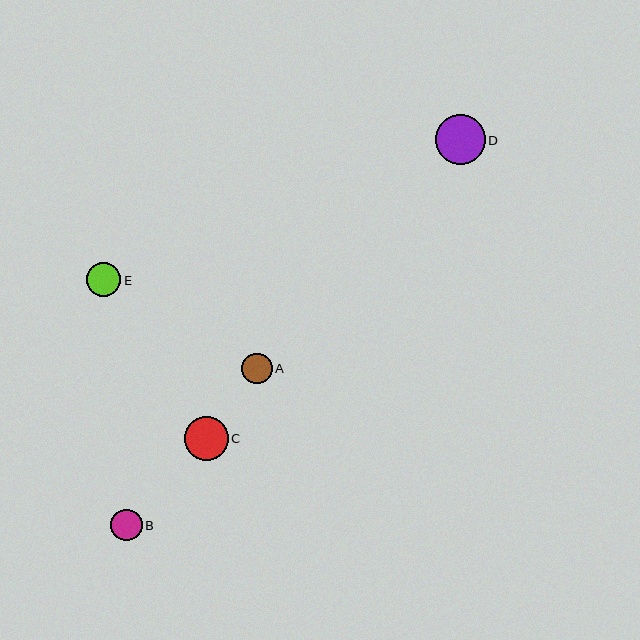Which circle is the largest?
Circle D is the largest with a size of approximately 50 pixels.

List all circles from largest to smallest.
From largest to smallest: D, C, E, B, A.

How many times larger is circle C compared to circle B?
Circle C is approximately 1.4 times the size of circle B.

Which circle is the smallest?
Circle A is the smallest with a size of approximately 30 pixels.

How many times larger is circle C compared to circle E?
Circle C is approximately 1.3 times the size of circle E.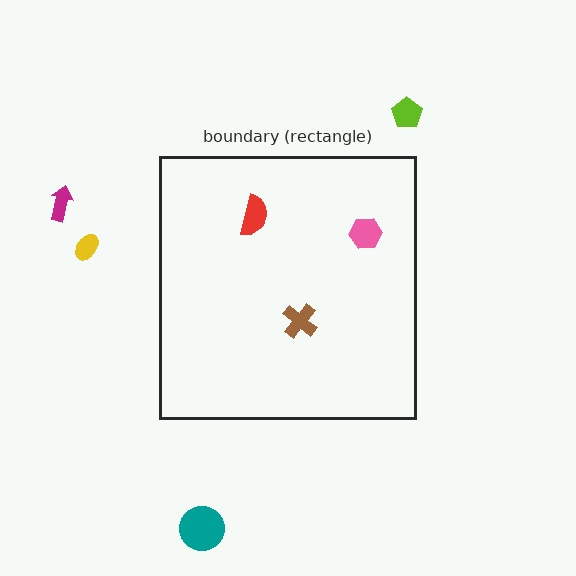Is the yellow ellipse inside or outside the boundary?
Outside.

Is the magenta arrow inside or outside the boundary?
Outside.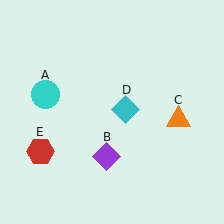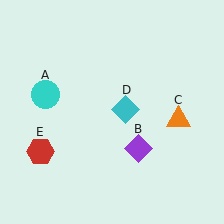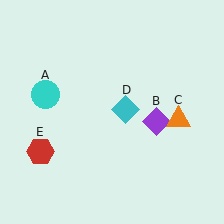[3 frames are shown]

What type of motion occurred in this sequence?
The purple diamond (object B) rotated counterclockwise around the center of the scene.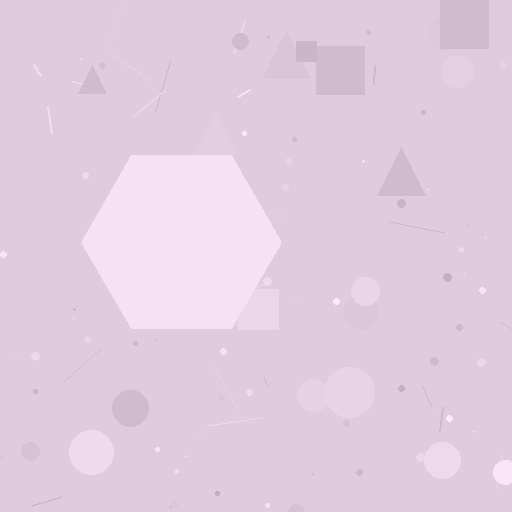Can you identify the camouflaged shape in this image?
The camouflaged shape is a hexagon.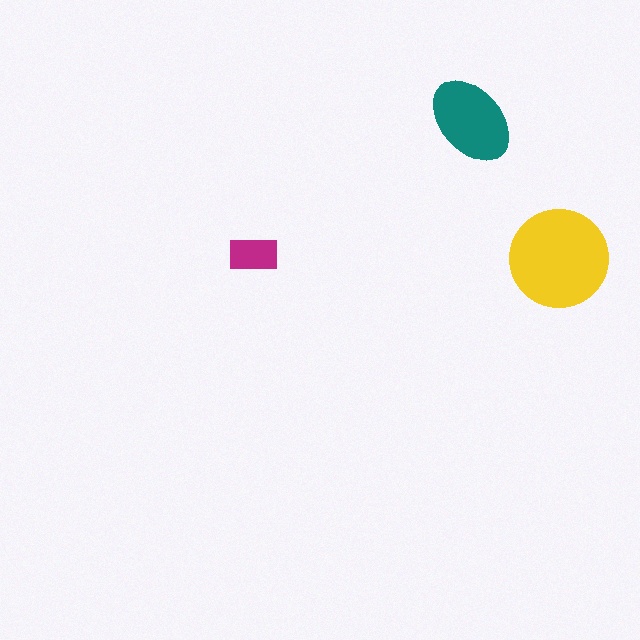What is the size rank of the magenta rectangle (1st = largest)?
3rd.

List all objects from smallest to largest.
The magenta rectangle, the teal ellipse, the yellow circle.